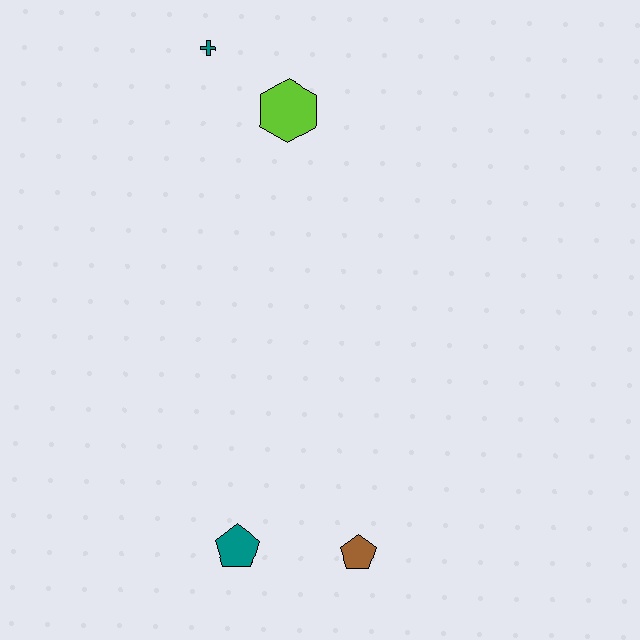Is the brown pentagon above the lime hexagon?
No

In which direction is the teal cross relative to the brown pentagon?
The teal cross is above the brown pentagon.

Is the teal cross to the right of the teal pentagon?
No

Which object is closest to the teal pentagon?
The brown pentagon is closest to the teal pentagon.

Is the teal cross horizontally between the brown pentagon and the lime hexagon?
No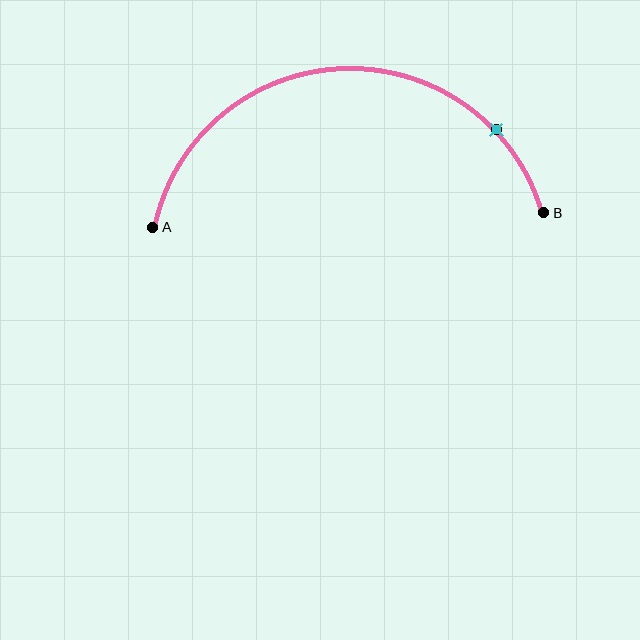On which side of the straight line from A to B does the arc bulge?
The arc bulges above the straight line connecting A and B.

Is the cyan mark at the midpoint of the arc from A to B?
No. The cyan mark lies on the arc but is closer to endpoint B. The arc midpoint would be at the point on the curve equidistant along the arc from both A and B.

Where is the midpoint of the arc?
The arc midpoint is the point on the curve farthest from the straight line joining A and B. It sits above that line.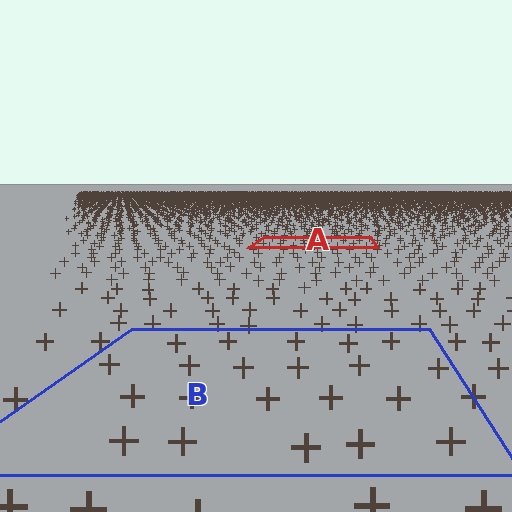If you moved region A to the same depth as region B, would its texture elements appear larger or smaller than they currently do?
They would appear larger. At a closer depth, the same texture elements are projected at a bigger on-screen size.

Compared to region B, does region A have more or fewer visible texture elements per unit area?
Region A has more texture elements per unit area — they are packed more densely because it is farther away.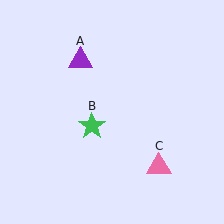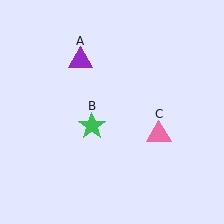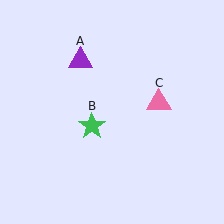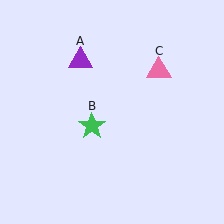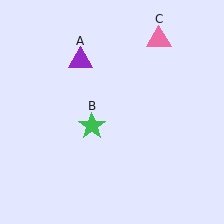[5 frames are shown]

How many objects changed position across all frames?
1 object changed position: pink triangle (object C).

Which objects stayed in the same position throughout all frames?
Purple triangle (object A) and green star (object B) remained stationary.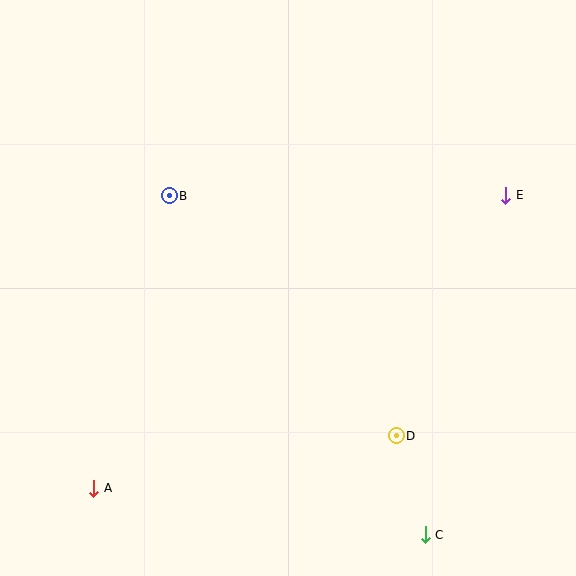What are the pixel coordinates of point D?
Point D is at (396, 436).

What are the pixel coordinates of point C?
Point C is at (425, 535).